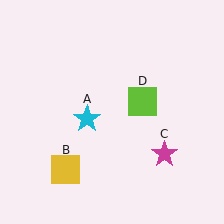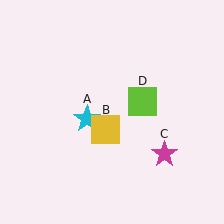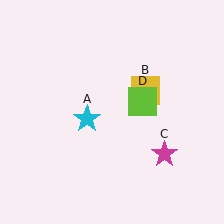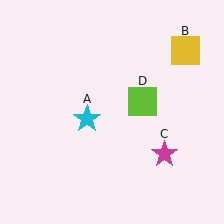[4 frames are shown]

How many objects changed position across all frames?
1 object changed position: yellow square (object B).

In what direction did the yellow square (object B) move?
The yellow square (object B) moved up and to the right.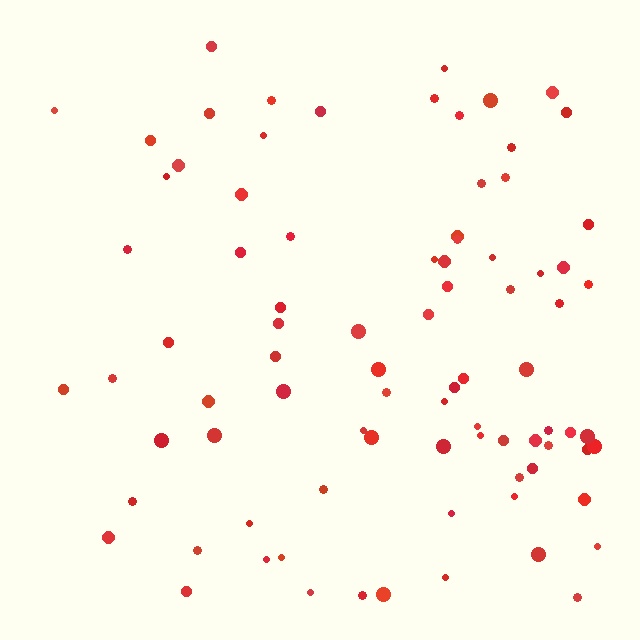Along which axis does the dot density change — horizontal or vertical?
Horizontal.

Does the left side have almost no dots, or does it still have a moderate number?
Still a moderate number, just noticeably fewer than the right.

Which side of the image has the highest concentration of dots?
The right.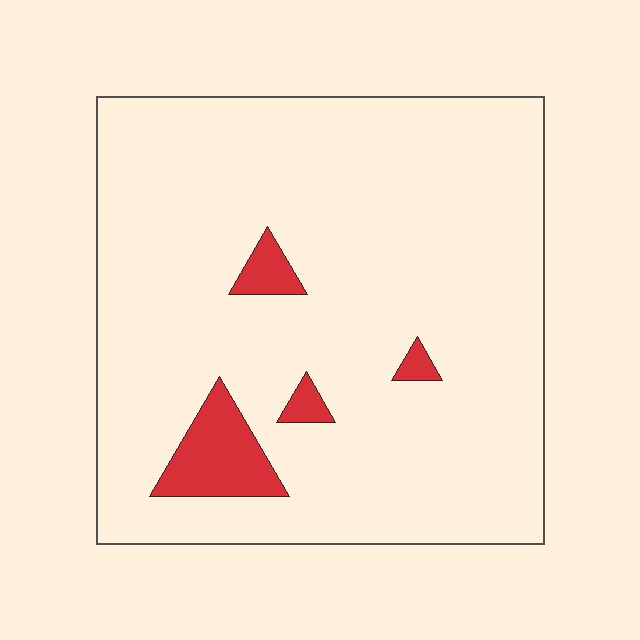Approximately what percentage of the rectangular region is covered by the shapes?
Approximately 5%.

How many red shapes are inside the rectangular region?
4.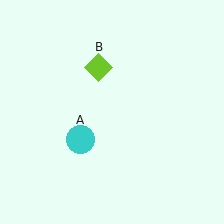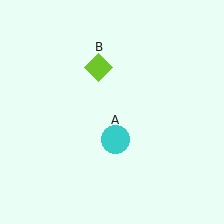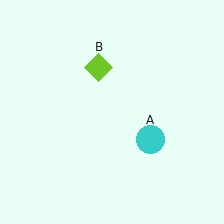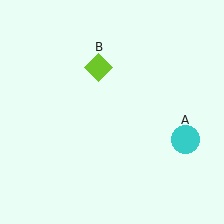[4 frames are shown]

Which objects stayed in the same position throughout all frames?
Lime diamond (object B) remained stationary.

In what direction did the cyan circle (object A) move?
The cyan circle (object A) moved right.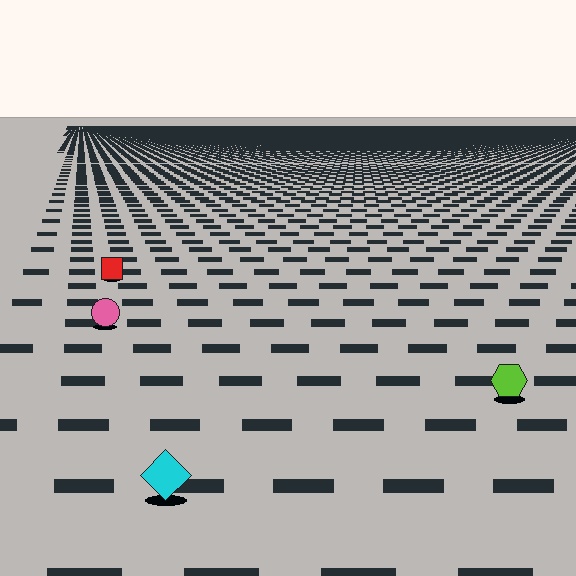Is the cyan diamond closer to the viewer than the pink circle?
Yes. The cyan diamond is closer — you can tell from the texture gradient: the ground texture is coarser near it.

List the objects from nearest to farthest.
From nearest to farthest: the cyan diamond, the lime hexagon, the pink circle, the red square.